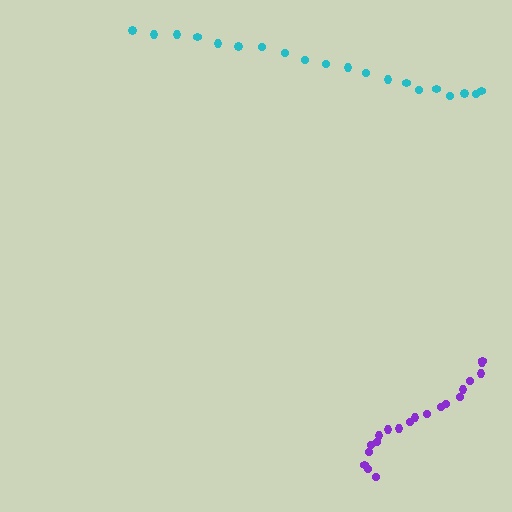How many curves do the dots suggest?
There are 2 distinct paths.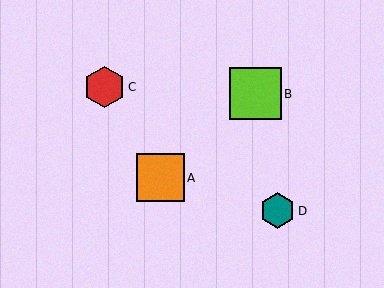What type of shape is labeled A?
Shape A is an orange square.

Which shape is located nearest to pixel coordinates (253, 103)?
The lime square (labeled B) at (255, 94) is nearest to that location.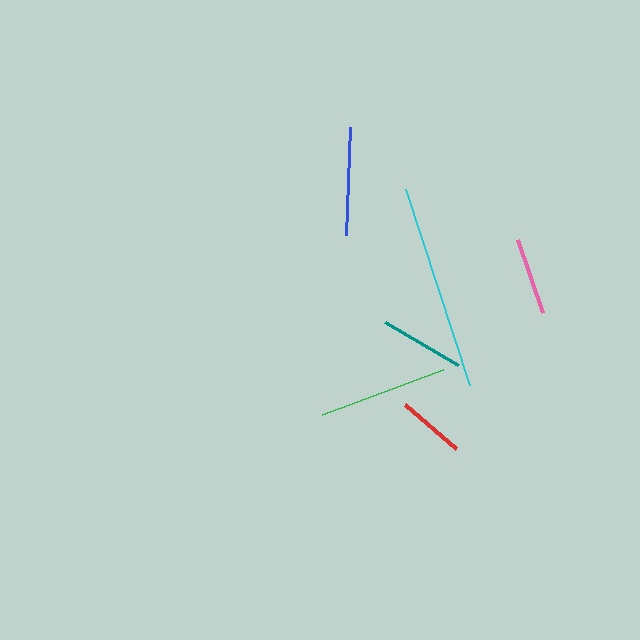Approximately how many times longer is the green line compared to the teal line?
The green line is approximately 1.5 times the length of the teal line.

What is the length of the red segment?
The red segment is approximately 67 pixels long.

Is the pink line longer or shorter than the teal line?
The teal line is longer than the pink line.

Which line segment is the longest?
The cyan line is the longest at approximately 206 pixels.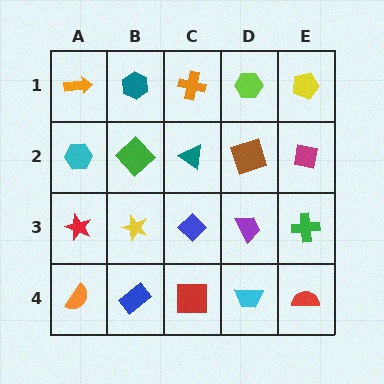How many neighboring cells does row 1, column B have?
3.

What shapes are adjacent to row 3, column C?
A teal triangle (row 2, column C), a red square (row 4, column C), a yellow star (row 3, column B), a purple trapezoid (row 3, column D).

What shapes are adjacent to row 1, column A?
A cyan hexagon (row 2, column A), a teal hexagon (row 1, column B).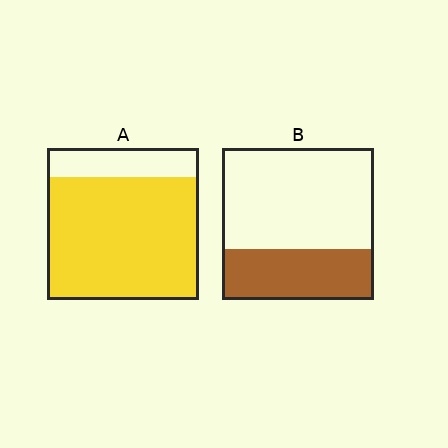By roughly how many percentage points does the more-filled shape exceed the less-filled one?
By roughly 45 percentage points (A over B).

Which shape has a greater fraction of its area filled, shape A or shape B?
Shape A.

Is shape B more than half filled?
No.